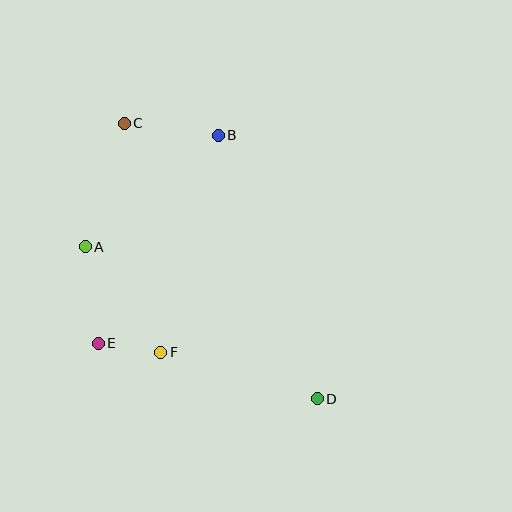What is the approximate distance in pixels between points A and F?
The distance between A and F is approximately 130 pixels.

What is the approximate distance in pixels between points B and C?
The distance between B and C is approximately 95 pixels.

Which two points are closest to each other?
Points E and F are closest to each other.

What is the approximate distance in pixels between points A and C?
The distance between A and C is approximately 129 pixels.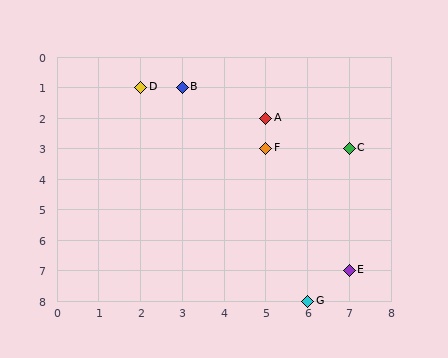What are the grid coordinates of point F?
Point F is at grid coordinates (5, 3).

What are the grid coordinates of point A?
Point A is at grid coordinates (5, 2).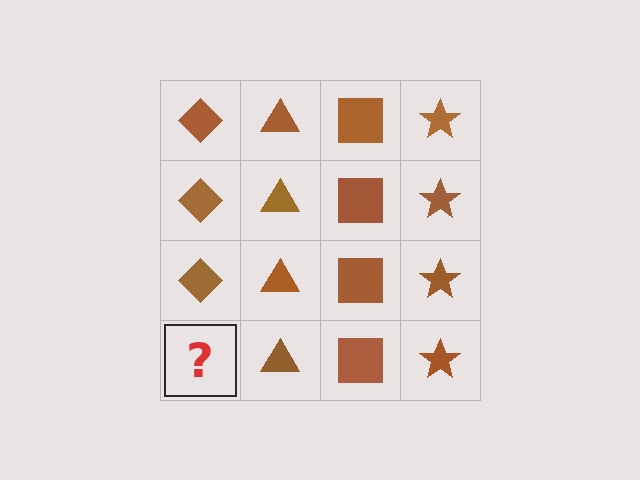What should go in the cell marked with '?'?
The missing cell should contain a brown diamond.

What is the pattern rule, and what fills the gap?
The rule is that each column has a consistent shape. The gap should be filled with a brown diamond.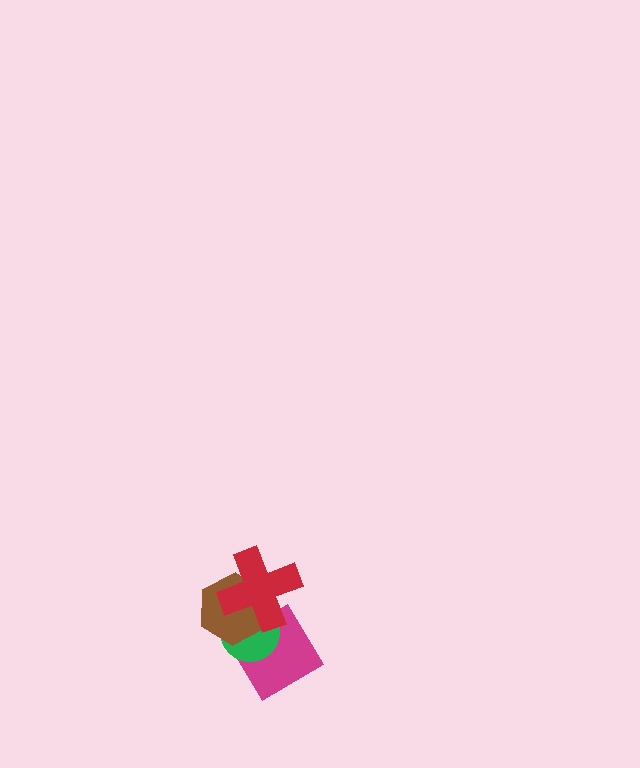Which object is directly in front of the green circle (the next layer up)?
The brown hexagon is directly in front of the green circle.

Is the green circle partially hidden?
Yes, it is partially covered by another shape.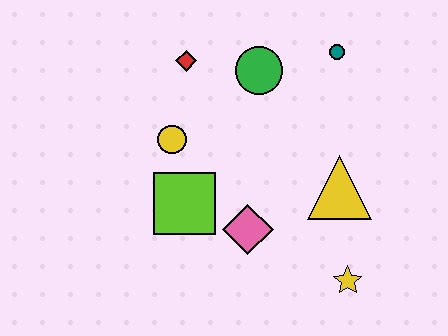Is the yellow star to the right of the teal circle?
Yes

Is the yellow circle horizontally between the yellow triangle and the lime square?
No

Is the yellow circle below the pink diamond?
No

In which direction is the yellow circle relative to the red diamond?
The yellow circle is below the red diamond.